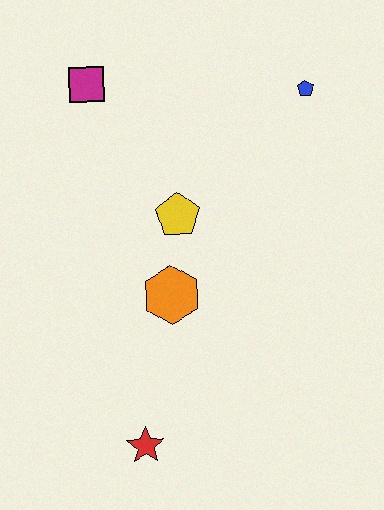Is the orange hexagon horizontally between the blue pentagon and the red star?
Yes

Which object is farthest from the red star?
The blue pentagon is farthest from the red star.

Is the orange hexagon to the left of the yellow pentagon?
Yes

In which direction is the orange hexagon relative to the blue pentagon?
The orange hexagon is below the blue pentagon.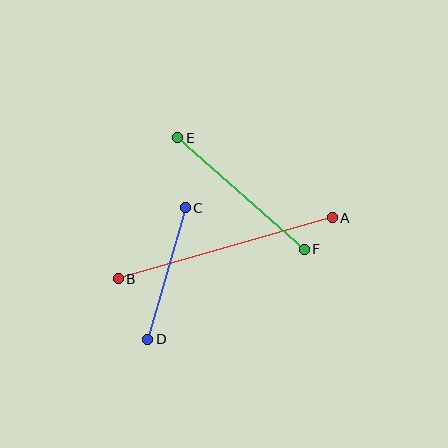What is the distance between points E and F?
The distance is approximately 168 pixels.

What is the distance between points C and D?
The distance is approximately 136 pixels.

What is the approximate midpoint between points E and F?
The midpoint is at approximately (241, 194) pixels.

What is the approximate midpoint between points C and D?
The midpoint is at approximately (166, 274) pixels.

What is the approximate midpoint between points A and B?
The midpoint is at approximately (225, 248) pixels.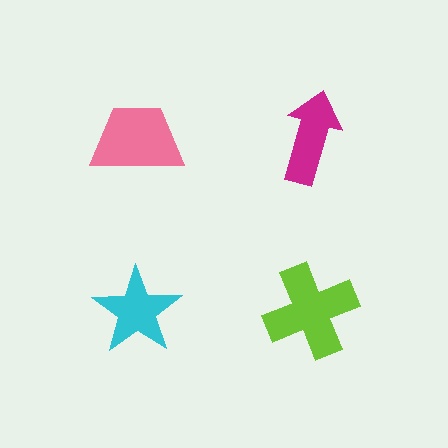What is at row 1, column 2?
A magenta arrow.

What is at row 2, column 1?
A cyan star.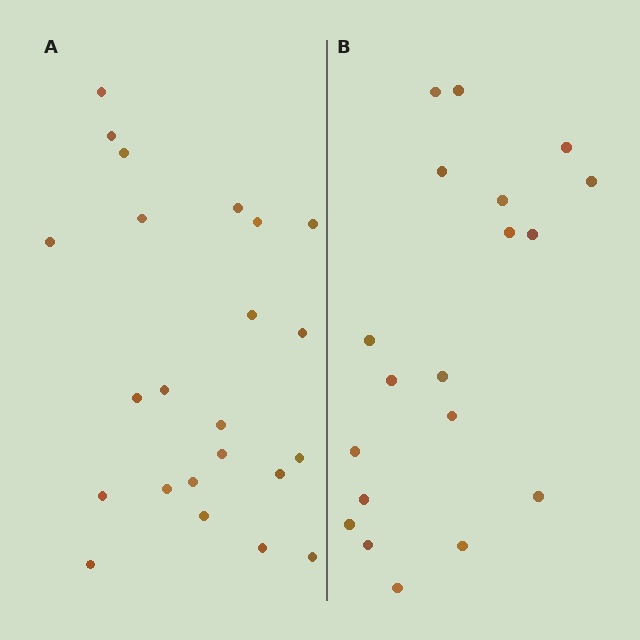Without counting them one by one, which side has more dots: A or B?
Region A (the left region) has more dots.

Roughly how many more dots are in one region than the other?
Region A has about 4 more dots than region B.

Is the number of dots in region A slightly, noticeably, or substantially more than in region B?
Region A has only slightly more — the two regions are fairly close. The ratio is roughly 1.2 to 1.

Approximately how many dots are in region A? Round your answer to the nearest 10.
About 20 dots. (The exact count is 23, which rounds to 20.)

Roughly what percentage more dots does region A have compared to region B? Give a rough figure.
About 20% more.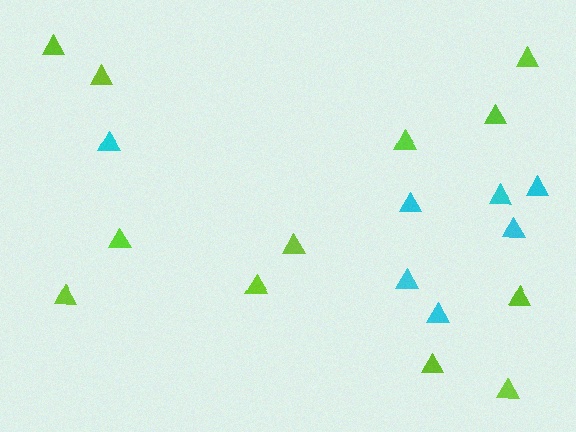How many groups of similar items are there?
There are 2 groups: one group of cyan triangles (7) and one group of lime triangles (12).